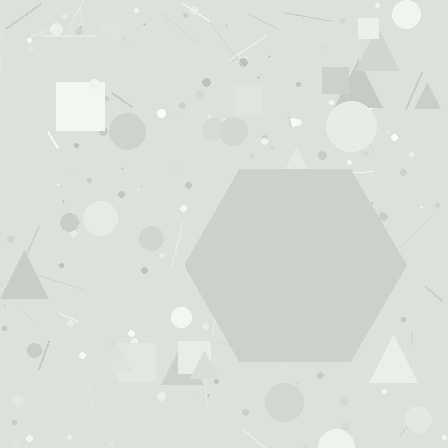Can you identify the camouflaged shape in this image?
The camouflaged shape is a hexagon.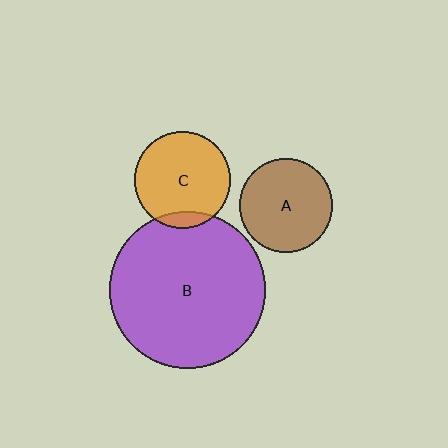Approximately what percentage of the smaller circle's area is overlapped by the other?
Approximately 10%.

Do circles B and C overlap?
Yes.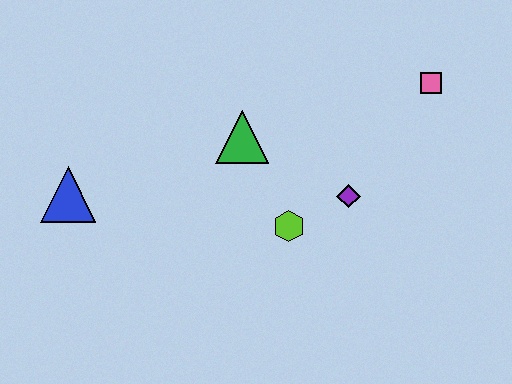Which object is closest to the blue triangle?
The green triangle is closest to the blue triangle.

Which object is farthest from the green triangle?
The pink square is farthest from the green triangle.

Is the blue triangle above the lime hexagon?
Yes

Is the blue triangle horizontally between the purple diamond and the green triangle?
No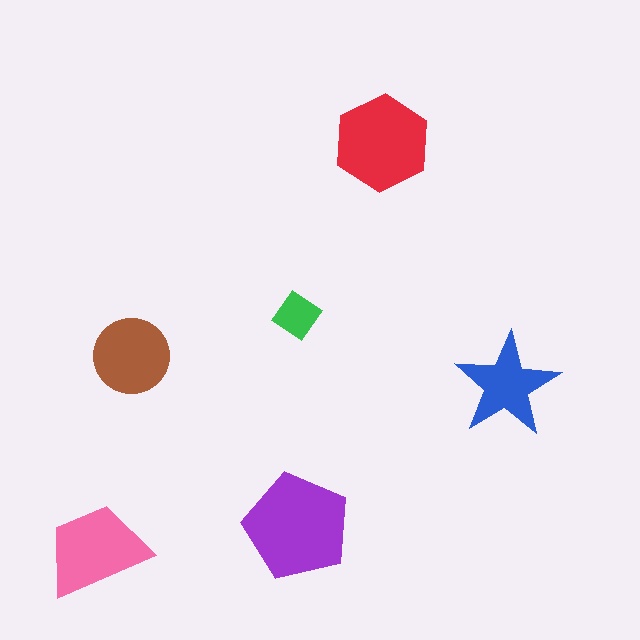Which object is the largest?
The purple pentagon.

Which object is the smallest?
The green diamond.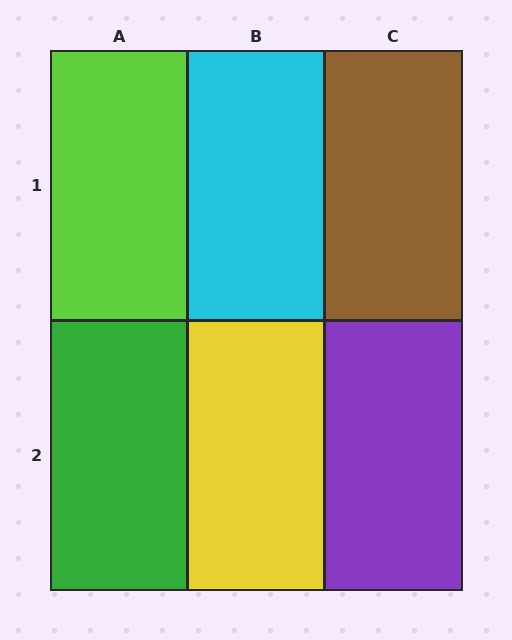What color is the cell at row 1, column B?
Cyan.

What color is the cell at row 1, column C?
Brown.